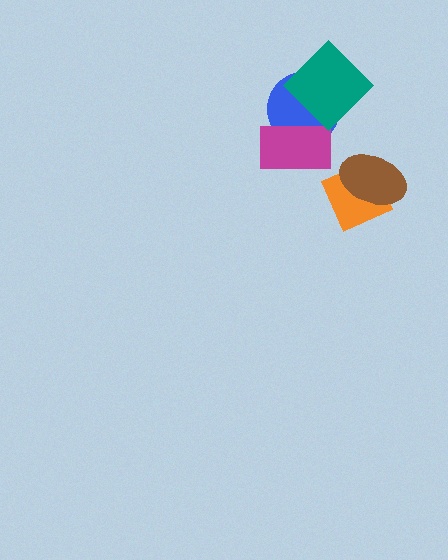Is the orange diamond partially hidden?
Yes, it is partially covered by another shape.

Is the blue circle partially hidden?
Yes, it is partially covered by another shape.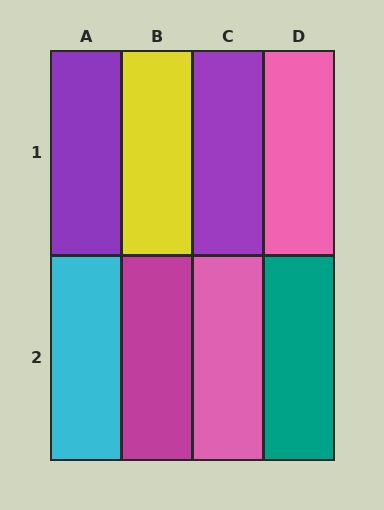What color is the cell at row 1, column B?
Yellow.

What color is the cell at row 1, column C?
Purple.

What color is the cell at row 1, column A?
Purple.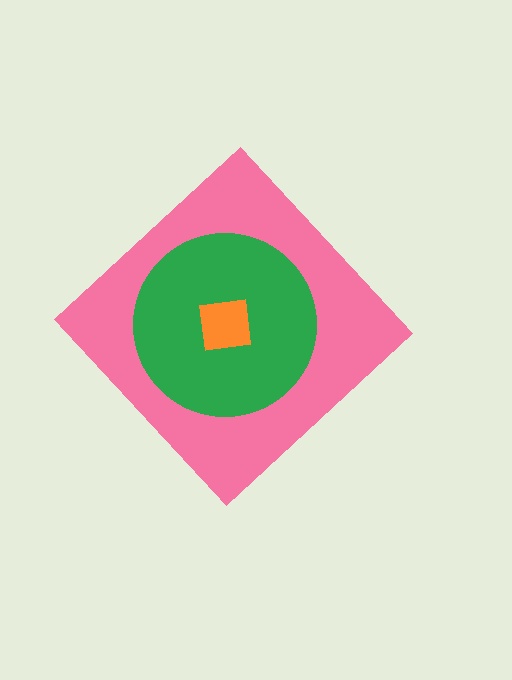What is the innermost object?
The orange square.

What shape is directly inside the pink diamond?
The green circle.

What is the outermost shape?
The pink diamond.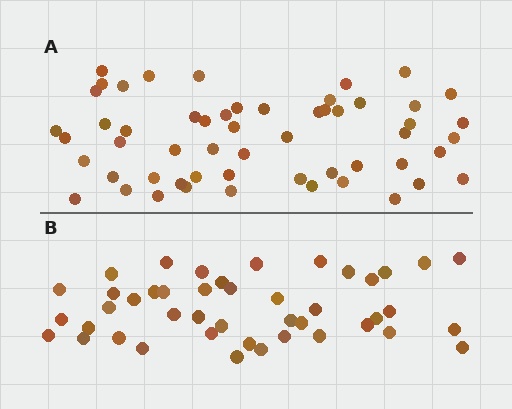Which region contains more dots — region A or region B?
Region A (the top region) has more dots.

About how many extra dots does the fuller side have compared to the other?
Region A has roughly 12 or so more dots than region B.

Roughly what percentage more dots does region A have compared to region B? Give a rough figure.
About 25% more.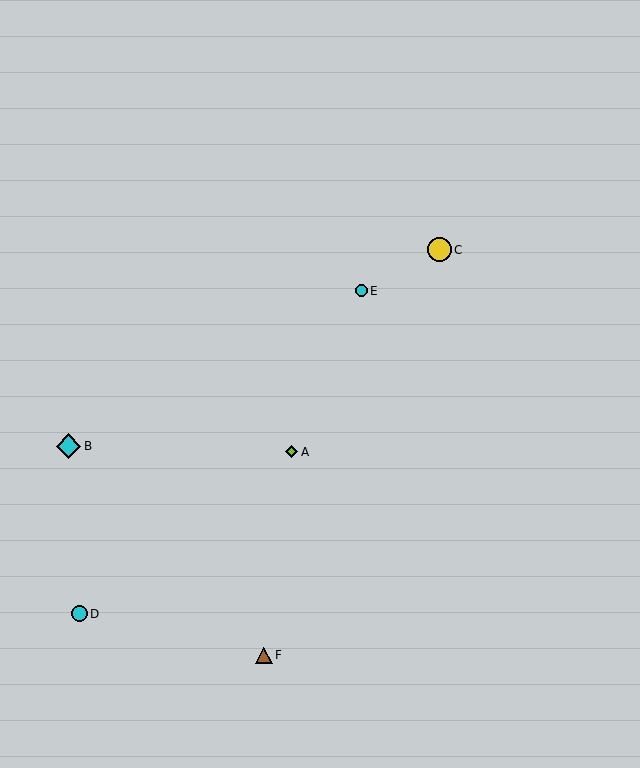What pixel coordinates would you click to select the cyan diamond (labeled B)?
Click at (69, 446) to select the cyan diamond B.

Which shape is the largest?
The cyan diamond (labeled B) is the largest.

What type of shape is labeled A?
Shape A is a lime diamond.